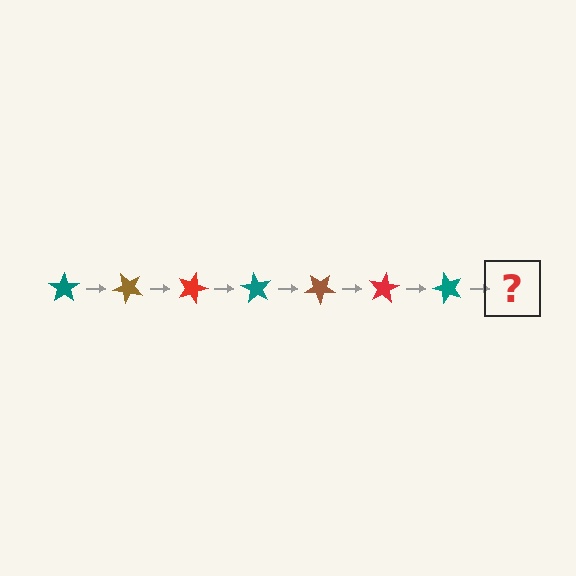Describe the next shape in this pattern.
It should be a brown star, rotated 315 degrees from the start.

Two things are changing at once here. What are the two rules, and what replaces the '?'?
The two rules are that it rotates 45 degrees each step and the color cycles through teal, brown, and red. The '?' should be a brown star, rotated 315 degrees from the start.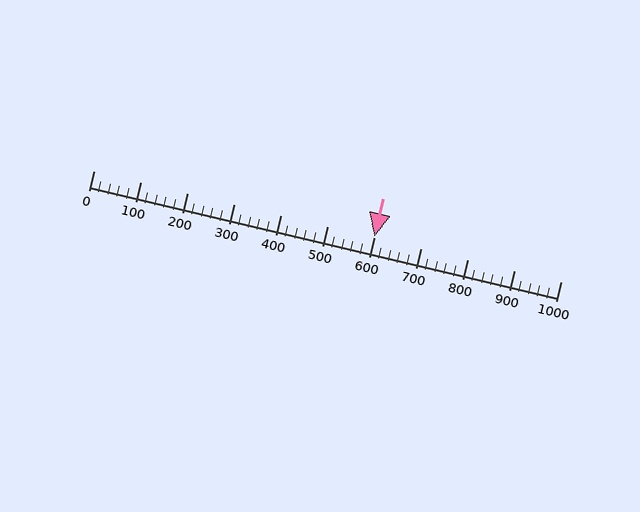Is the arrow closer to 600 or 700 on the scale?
The arrow is closer to 600.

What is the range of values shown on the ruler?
The ruler shows values from 0 to 1000.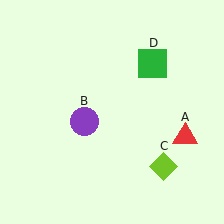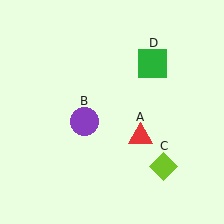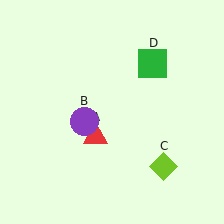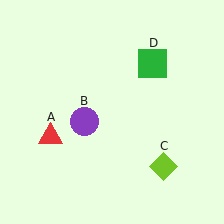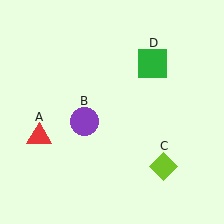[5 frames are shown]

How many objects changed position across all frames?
1 object changed position: red triangle (object A).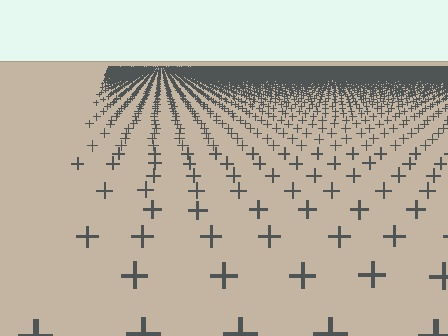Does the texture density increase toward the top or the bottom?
Density increases toward the top.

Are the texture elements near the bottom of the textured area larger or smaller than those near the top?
Larger. Near the bottom, elements are closer to the viewer and appear at a bigger on-screen size.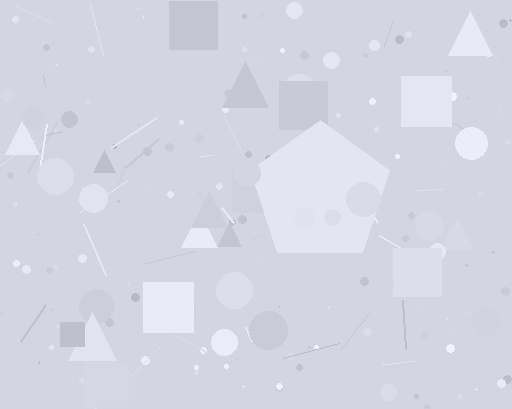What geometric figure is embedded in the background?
A pentagon is embedded in the background.